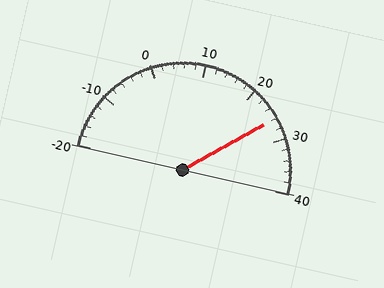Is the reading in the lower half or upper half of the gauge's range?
The reading is in the upper half of the range (-20 to 40).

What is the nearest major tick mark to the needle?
The nearest major tick mark is 30.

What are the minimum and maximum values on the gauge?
The gauge ranges from -20 to 40.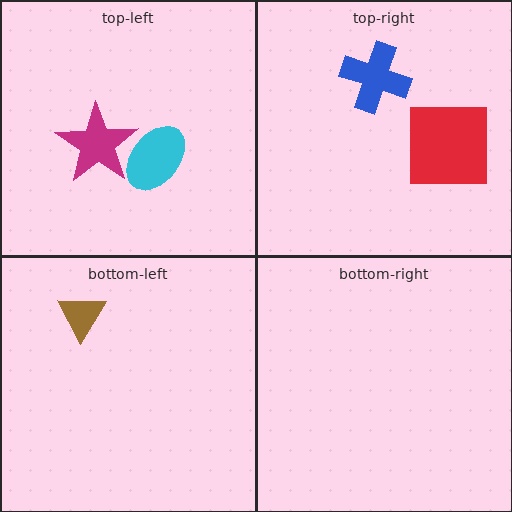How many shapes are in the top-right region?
2.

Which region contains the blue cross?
The top-right region.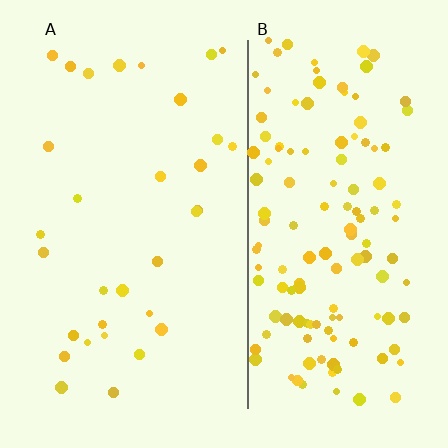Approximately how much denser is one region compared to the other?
Approximately 4.2× — region B over region A.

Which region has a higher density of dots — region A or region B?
B (the right).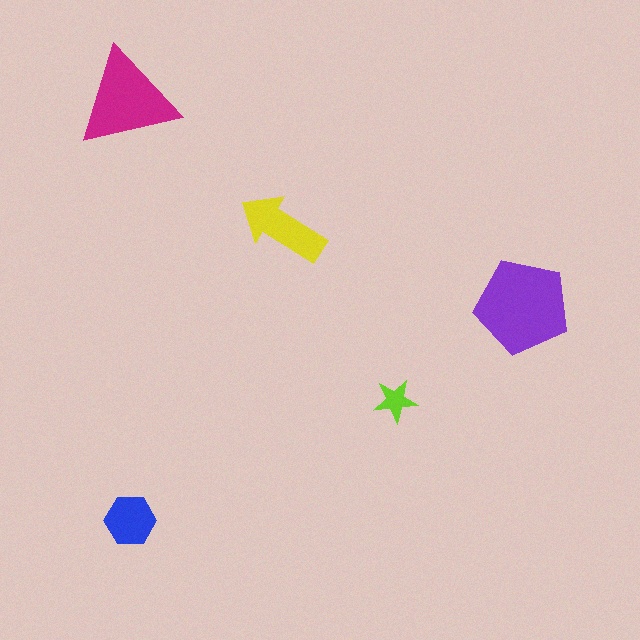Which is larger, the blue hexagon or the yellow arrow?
The yellow arrow.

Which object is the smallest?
The lime star.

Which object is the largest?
The purple pentagon.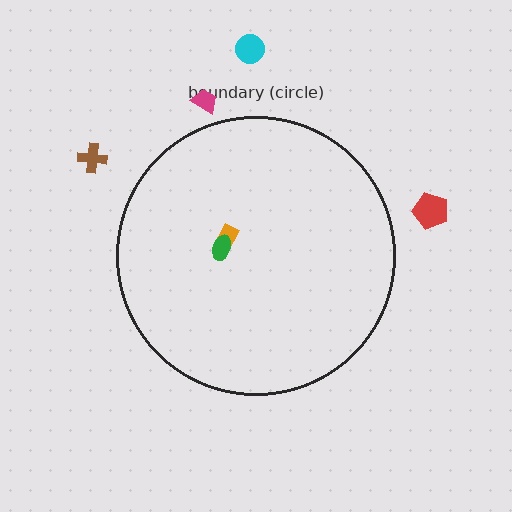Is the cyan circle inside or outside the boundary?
Outside.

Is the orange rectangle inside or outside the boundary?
Inside.